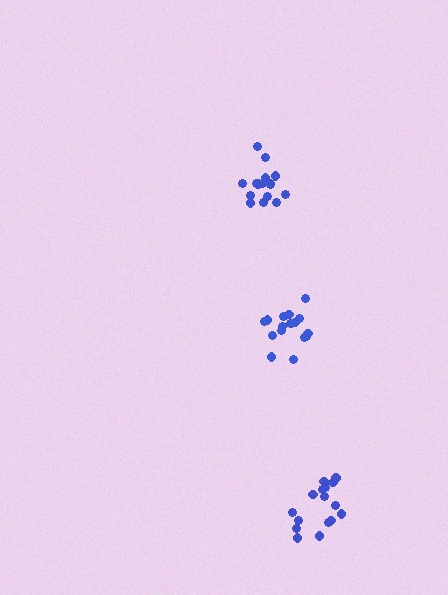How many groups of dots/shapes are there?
There are 3 groups.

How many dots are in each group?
Group 1: 16 dots, Group 2: 17 dots, Group 3: 16 dots (49 total).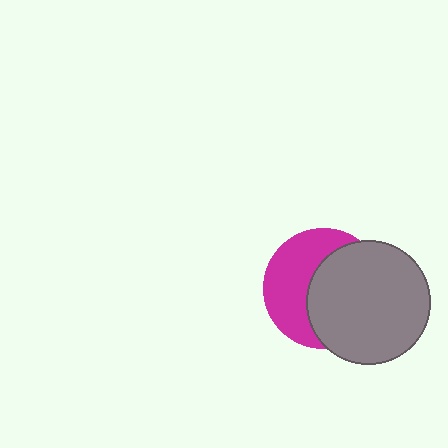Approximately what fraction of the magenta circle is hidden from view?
Roughly 54% of the magenta circle is hidden behind the gray circle.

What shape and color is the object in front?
The object in front is a gray circle.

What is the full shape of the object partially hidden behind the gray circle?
The partially hidden object is a magenta circle.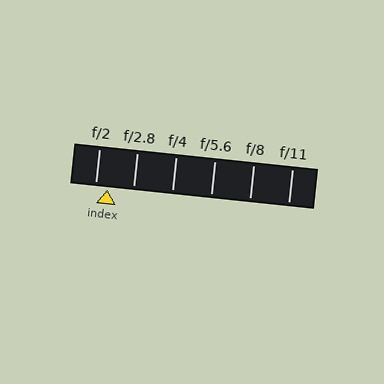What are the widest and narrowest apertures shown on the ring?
The widest aperture shown is f/2 and the narrowest is f/11.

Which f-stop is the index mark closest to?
The index mark is closest to f/2.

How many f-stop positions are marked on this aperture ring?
There are 6 f-stop positions marked.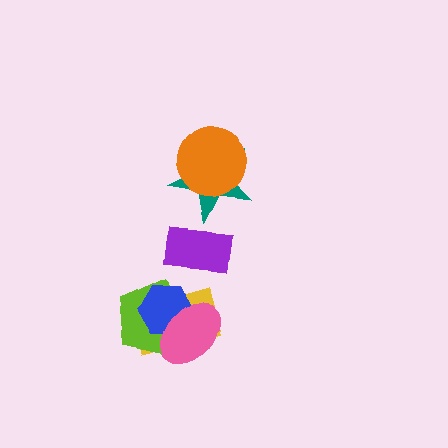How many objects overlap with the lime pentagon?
3 objects overlap with the lime pentagon.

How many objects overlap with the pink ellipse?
3 objects overlap with the pink ellipse.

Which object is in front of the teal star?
The orange circle is in front of the teal star.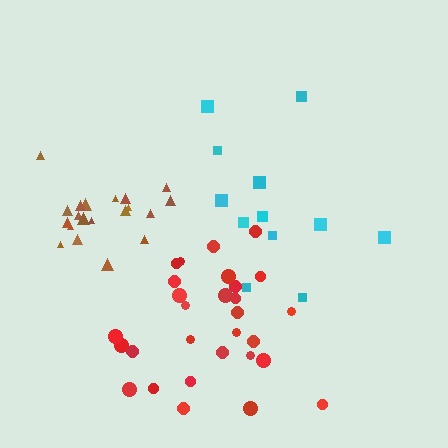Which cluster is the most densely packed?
Brown.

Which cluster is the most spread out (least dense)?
Cyan.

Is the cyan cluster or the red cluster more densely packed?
Red.